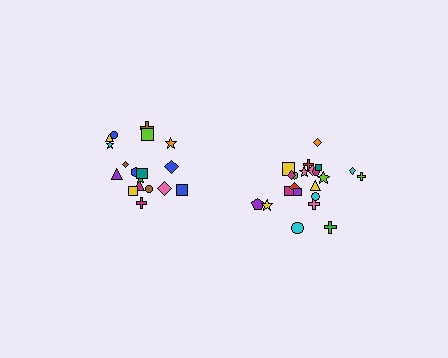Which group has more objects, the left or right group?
The right group.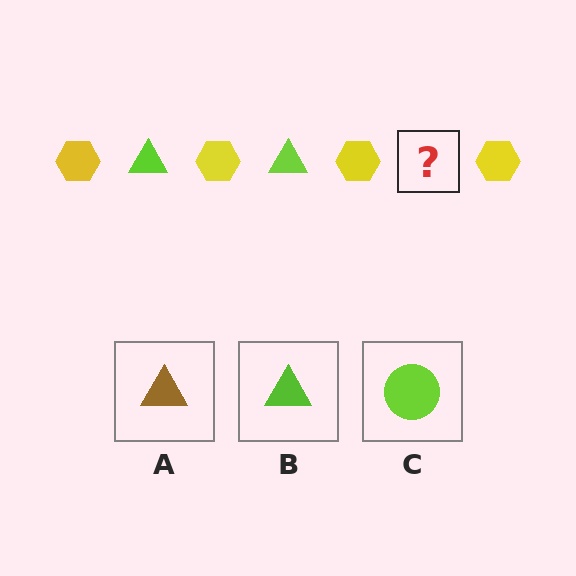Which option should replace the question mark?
Option B.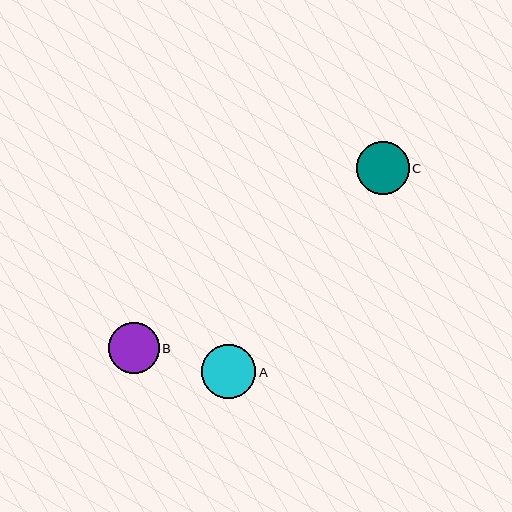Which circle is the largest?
Circle A is the largest with a size of approximately 54 pixels.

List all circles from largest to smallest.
From largest to smallest: A, C, B.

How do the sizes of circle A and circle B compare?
Circle A and circle B are approximately the same size.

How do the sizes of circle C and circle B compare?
Circle C and circle B are approximately the same size.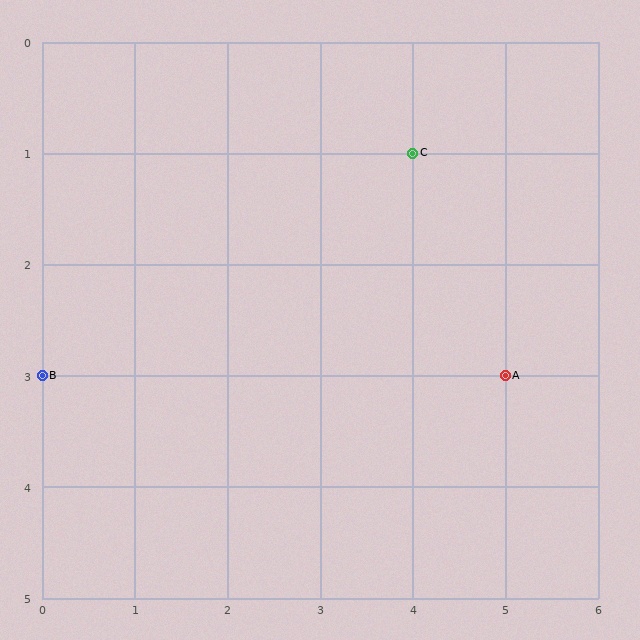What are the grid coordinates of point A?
Point A is at grid coordinates (5, 3).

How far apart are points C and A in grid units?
Points C and A are 1 column and 2 rows apart (about 2.2 grid units diagonally).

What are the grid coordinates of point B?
Point B is at grid coordinates (0, 3).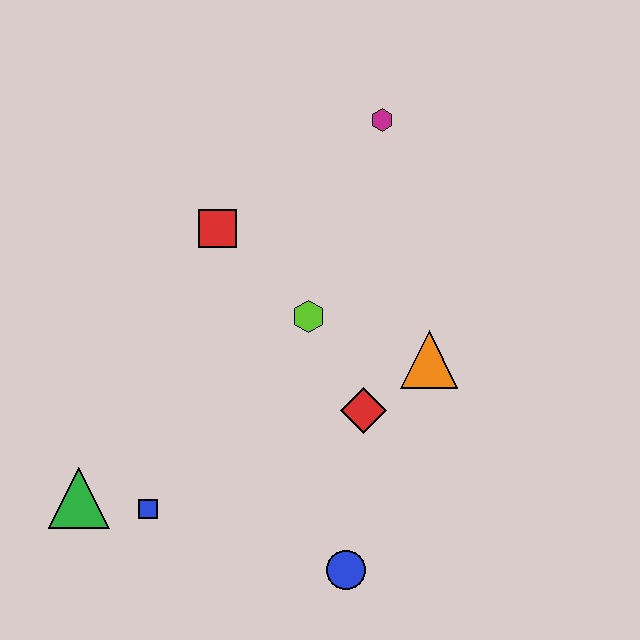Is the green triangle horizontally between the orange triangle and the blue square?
No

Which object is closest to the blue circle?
The red diamond is closest to the blue circle.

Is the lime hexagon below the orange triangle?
No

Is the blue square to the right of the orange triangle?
No